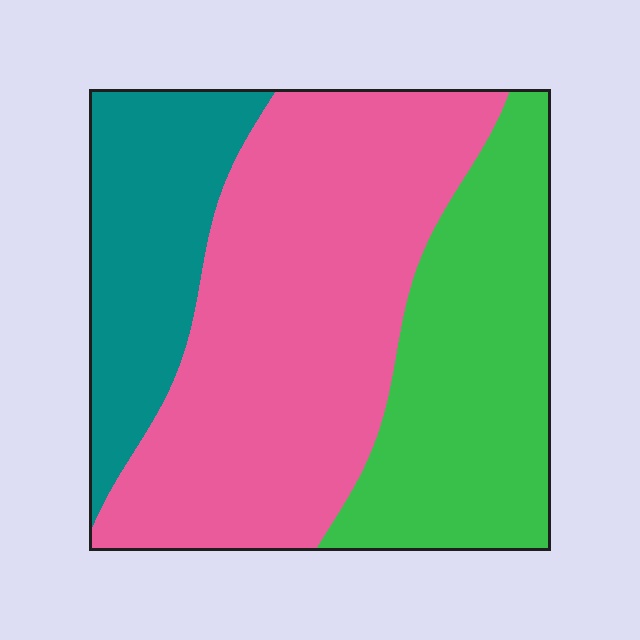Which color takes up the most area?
Pink, at roughly 50%.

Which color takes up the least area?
Teal, at roughly 20%.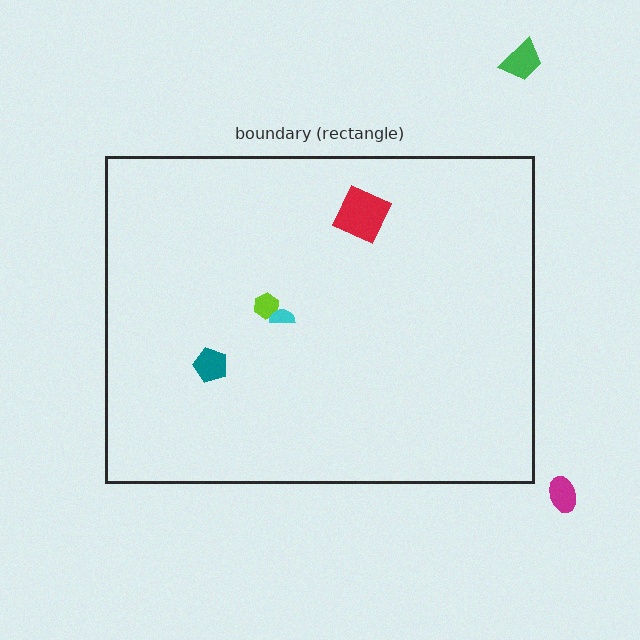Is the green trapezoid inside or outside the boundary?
Outside.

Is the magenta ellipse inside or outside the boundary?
Outside.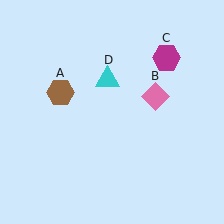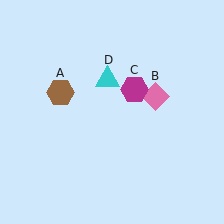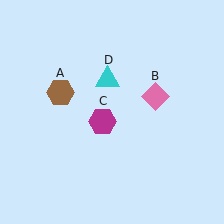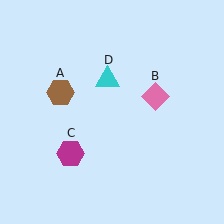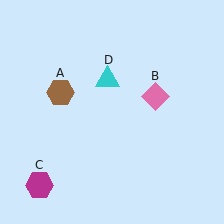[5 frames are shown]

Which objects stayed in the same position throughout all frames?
Brown hexagon (object A) and pink diamond (object B) and cyan triangle (object D) remained stationary.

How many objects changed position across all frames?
1 object changed position: magenta hexagon (object C).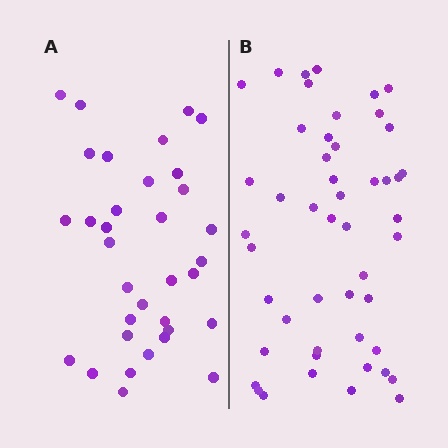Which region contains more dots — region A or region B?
Region B (the right region) has more dots.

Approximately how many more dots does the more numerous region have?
Region B has approximately 15 more dots than region A.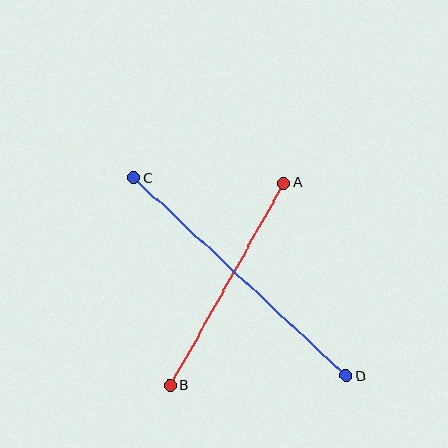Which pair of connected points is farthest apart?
Points C and D are farthest apart.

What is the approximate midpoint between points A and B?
The midpoint is at approximately (227, 284) pixels.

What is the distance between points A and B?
The distance is approximately 233 pixels.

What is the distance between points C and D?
The distance is approximately 290 pixels.